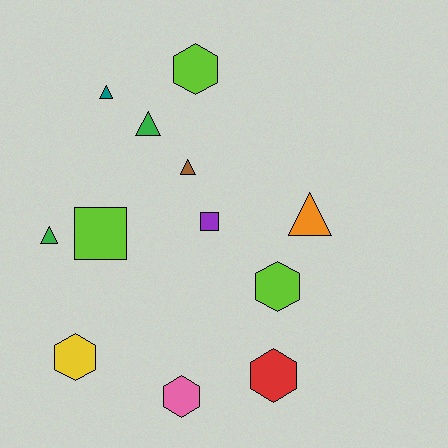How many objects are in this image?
There are 12 objects.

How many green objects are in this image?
There are 2 green objects.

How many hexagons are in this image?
There are 5 hexagons.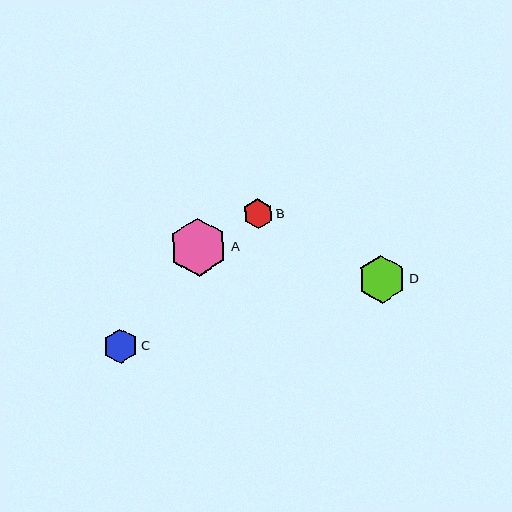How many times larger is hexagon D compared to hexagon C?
Hexagon D is approximately 1.4 times the size of hexagon C.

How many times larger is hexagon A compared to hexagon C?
Hexagon A is approximately 1.7 times the size of hexagon C.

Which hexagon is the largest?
Hexagon A is the largest with a size of approximately 58 pixels.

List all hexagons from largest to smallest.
From largest to smallest: A, D, C, B.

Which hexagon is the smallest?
Hexagon B is the smallest with a size of approximately 30 pixels.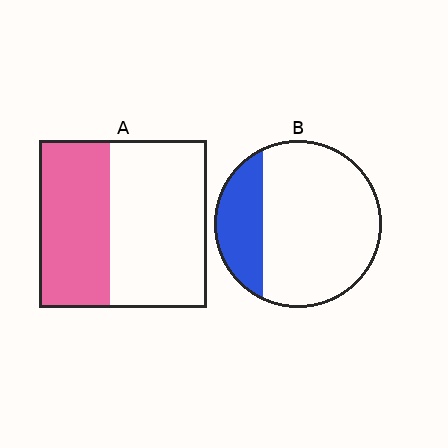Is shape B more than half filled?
No.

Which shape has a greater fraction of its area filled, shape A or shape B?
Shape A.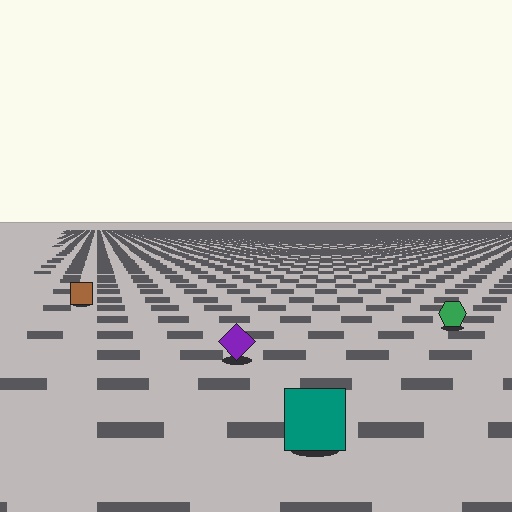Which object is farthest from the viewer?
The brown square is farthest from the viewer. It appears smaller and the ground texture around it is denser.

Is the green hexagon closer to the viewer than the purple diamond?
No. The purple diamond is closer — you can tell from the texture gradient: the ground texture is coarser near it.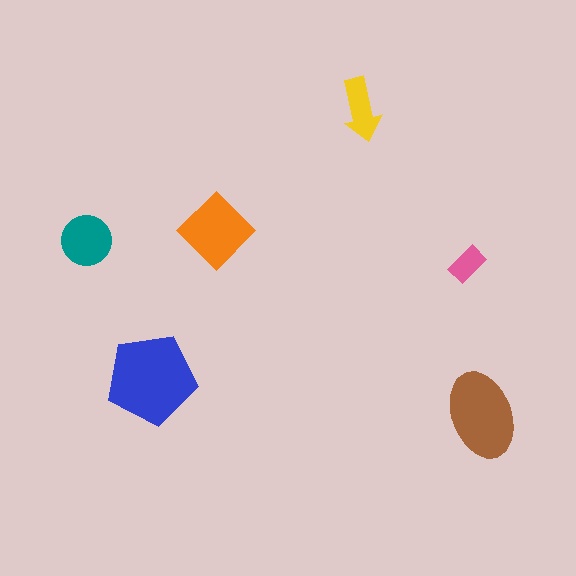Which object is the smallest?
The pink rectangle.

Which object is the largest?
The blue pentagon.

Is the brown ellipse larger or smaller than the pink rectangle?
Larger.